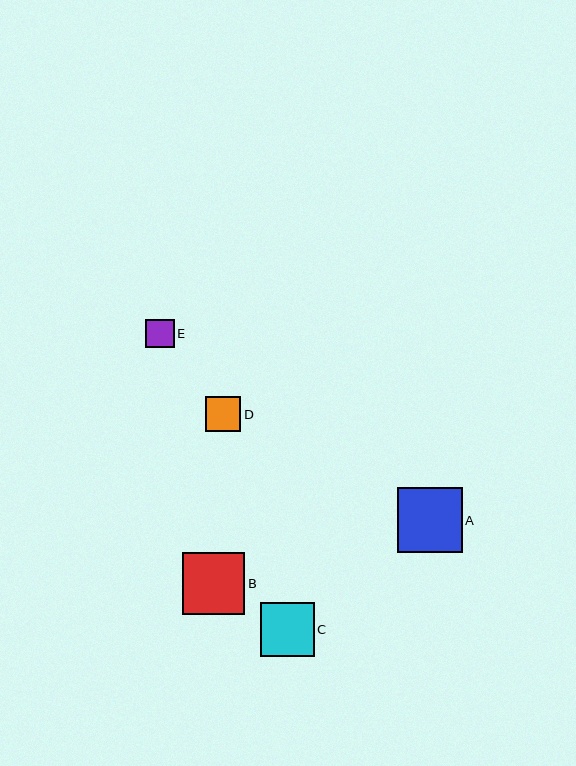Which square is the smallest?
Square E is the smallest with a size of approximately 29 pixels.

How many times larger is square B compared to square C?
Square B is approximately 1.2 times the size of square C.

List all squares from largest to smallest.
From largest to smallest: A, B, C, D, E.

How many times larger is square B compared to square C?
Square B is approximately 1.2 times the size of square C.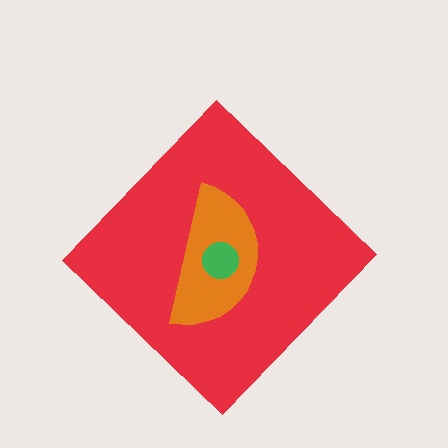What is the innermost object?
The green circle.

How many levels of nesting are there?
3.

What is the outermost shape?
The red diamond.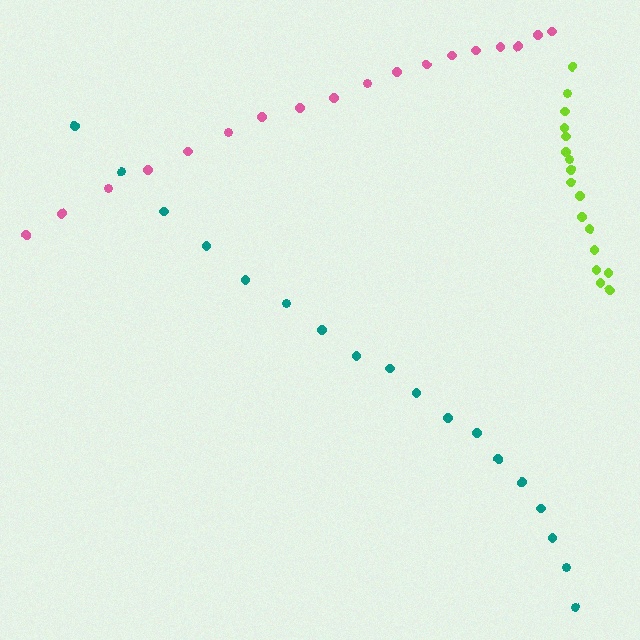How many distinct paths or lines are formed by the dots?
There are 3 distinct paths.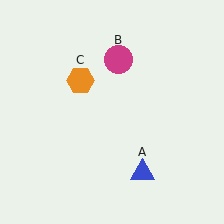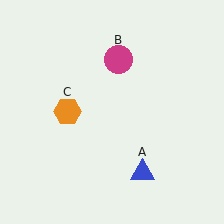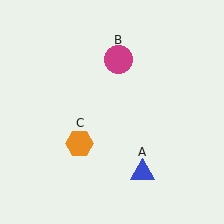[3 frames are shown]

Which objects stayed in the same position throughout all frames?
Blue triangle (object A) and magenta circle (object B) remained stationary.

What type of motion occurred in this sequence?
The orange hexagon (object C) rotated counterclockwise around the center of the scene.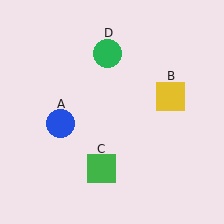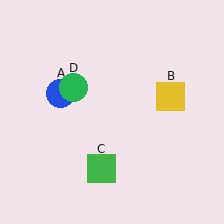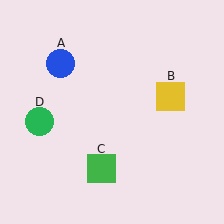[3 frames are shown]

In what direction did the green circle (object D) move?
The green circle (object D) moved down and to the left.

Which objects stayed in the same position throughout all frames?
Yellow square (object B) and green square (object C) remained stationary.